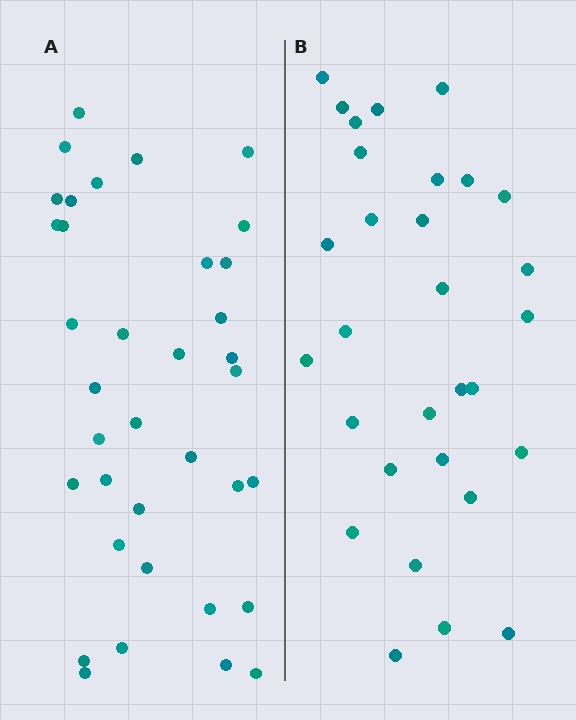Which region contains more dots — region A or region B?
Region A (the left region) has more dots.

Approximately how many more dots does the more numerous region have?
Region A has about 6 more dots than region B.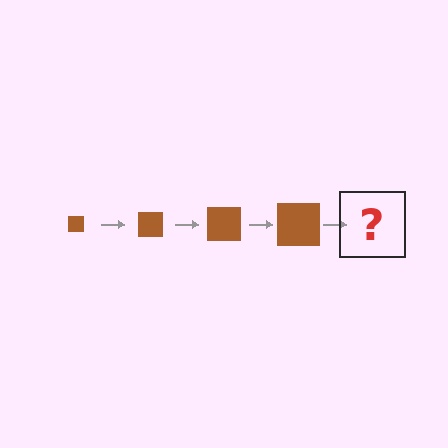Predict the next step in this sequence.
The next step is a brown square, larger than the previous one.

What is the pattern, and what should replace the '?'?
The pattern is that the square gets progressively larger each step. The '?' should be a brown square, larger than the previous one.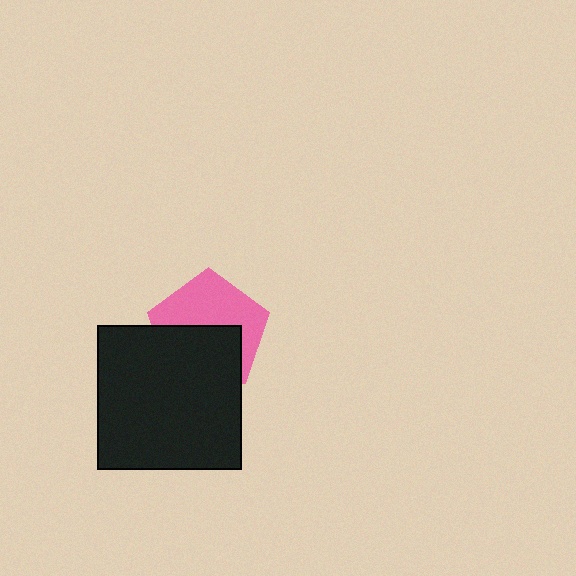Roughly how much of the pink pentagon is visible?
About half of it is visible (roughly 52%).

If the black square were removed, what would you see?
You would see the complete pink pentagon.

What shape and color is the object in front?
The object in front is a black square.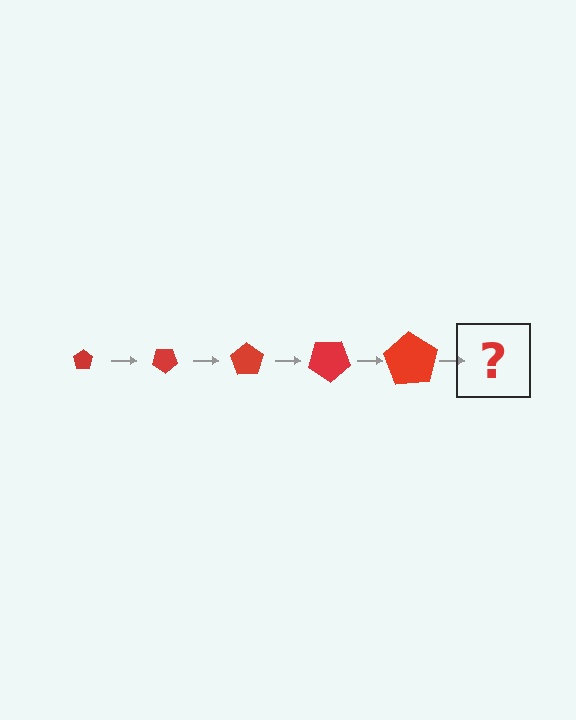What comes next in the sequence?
The next element should be a pentagon, larger than the previous one and rotated 175 degrees from the start.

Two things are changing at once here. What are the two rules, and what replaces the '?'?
The two rules are that the pentagon grows larger each step and it rotates 35 degrees each step. The '?' should be a pentagon, larger than the previous one and rotated 175 degrees from the start.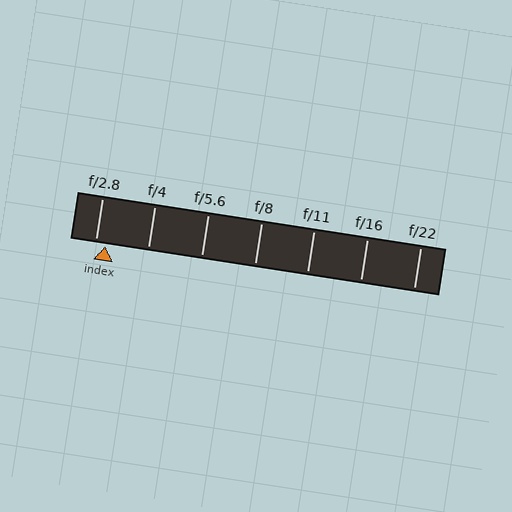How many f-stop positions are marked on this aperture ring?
There are 7 f-stop positions marked.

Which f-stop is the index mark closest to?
The index mark is closest to f/2.8.